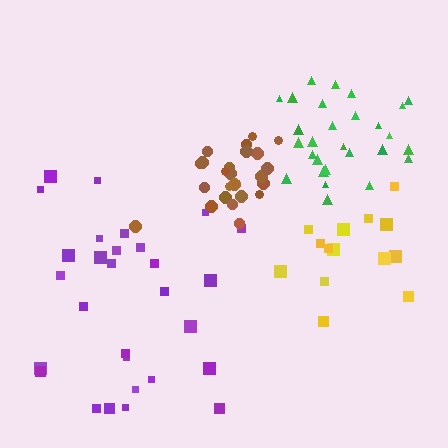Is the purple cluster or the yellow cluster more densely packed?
Yellow.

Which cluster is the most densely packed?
Brown.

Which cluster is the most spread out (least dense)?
Purple.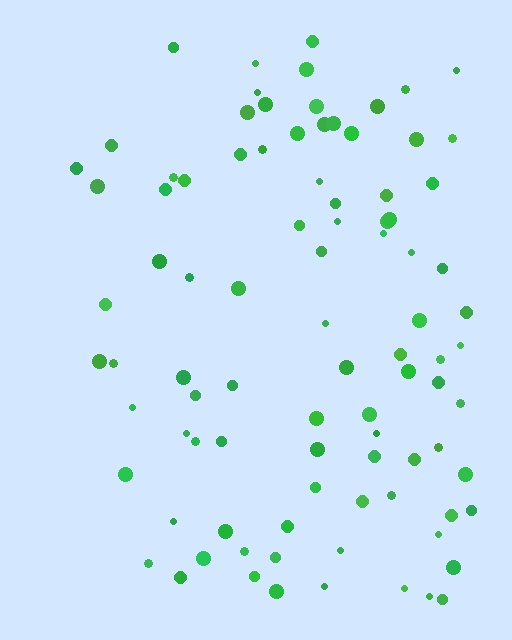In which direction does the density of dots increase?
From left to right, with the right side densest.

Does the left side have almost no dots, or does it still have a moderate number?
Still a moderate number, just noticeably fewer than the right.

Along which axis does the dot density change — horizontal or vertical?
Horizontal.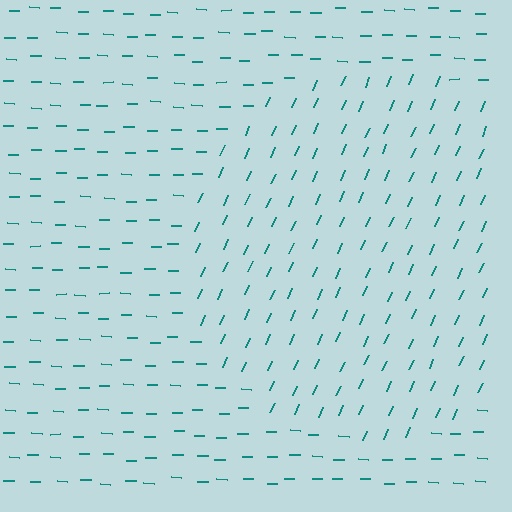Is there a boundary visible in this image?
Yes, there is a texture boundary formed by a change in line orientation.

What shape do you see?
I see a circle.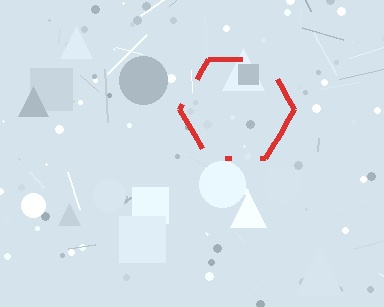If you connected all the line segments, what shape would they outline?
They would outline a hexagon.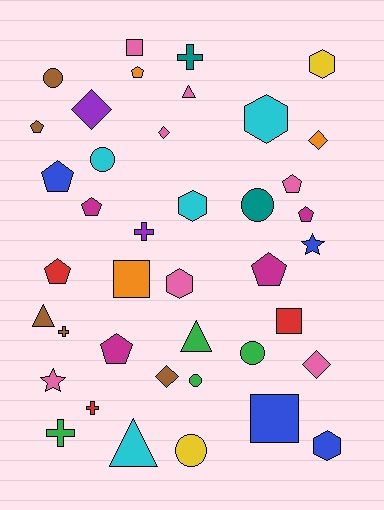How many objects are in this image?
There are 40 objects.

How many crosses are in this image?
There are 5 crosses.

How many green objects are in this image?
There are 4 green objects.